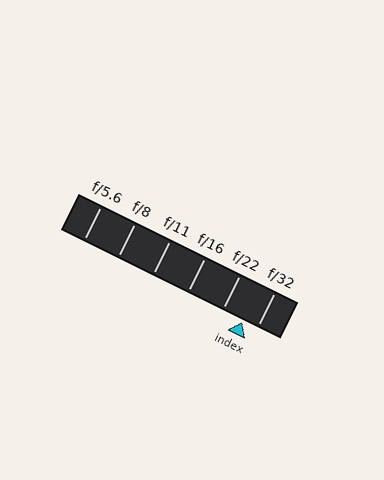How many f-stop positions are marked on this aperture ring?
There are 6 f-stop positions marked.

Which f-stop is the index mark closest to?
The index mark is closest to f/32.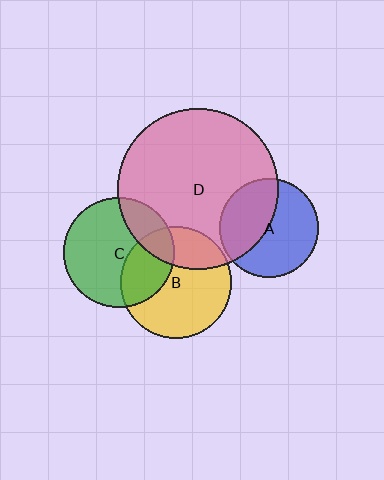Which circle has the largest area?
Circle D (pink).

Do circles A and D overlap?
Yes.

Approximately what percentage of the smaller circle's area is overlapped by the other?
Approximately 40%.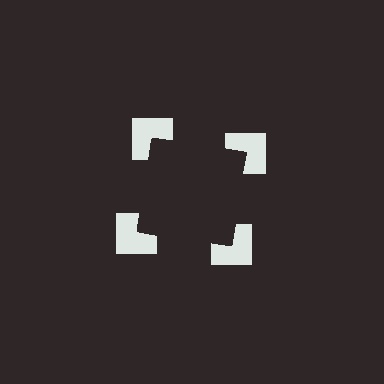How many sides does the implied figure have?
4 sides.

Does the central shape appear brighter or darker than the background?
It typically appears slightly darker than the background, even though no actual brightness change is drawn.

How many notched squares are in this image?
There are 4 — one at each vertex of the illusory square.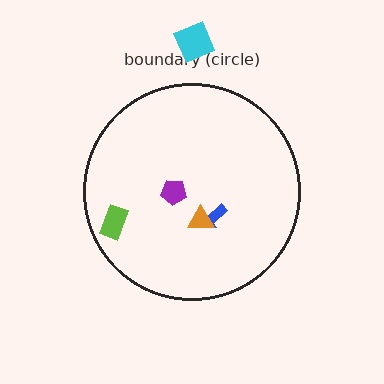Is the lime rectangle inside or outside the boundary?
Inside.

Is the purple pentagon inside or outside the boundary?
Inside.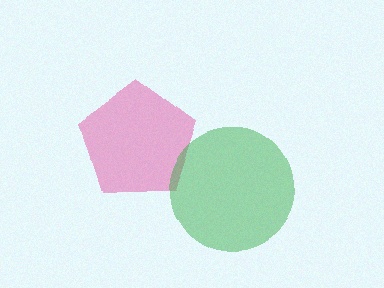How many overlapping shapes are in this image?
There are 2 overlapping shapes in the image.